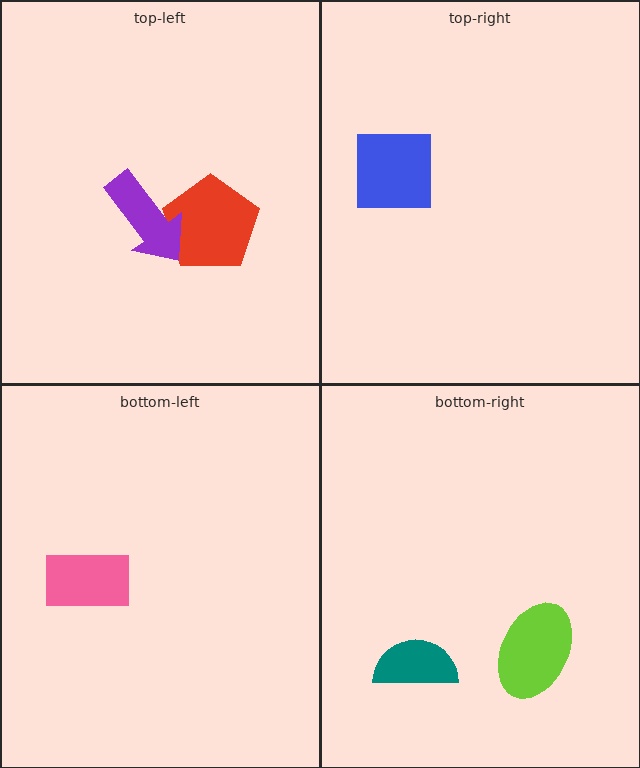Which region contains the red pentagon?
The top-left region.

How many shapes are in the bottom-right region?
2.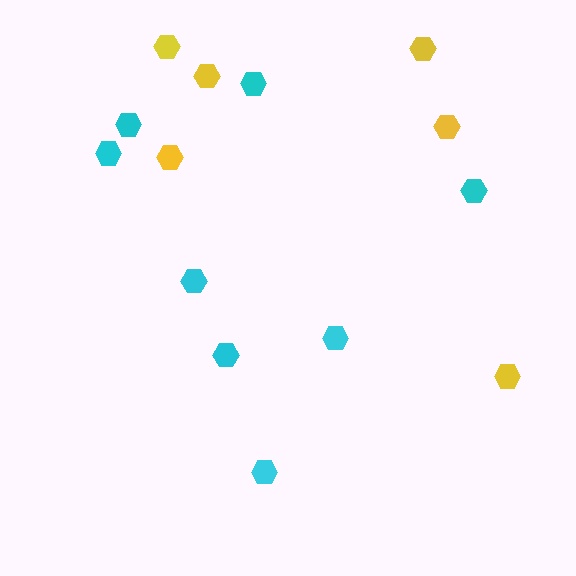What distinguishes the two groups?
There are 2 groups: one group of cyan hexagons (8) and one group of yellow hexagons (6).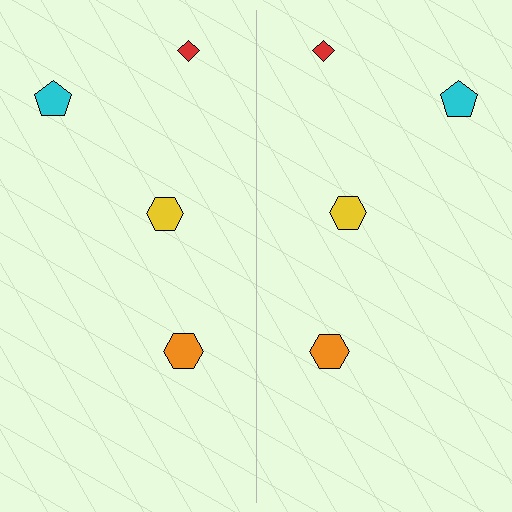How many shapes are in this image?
There are 8 shapes in this image.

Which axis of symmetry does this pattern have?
The pattern has a vertical axis of symmetry running through the center of the image.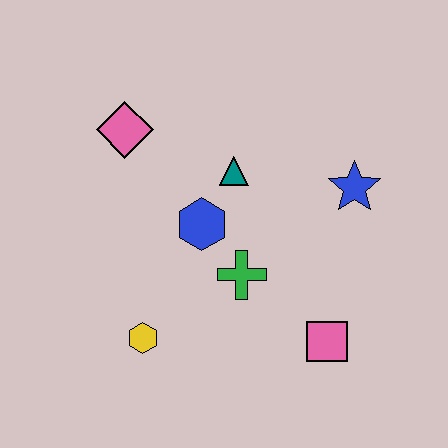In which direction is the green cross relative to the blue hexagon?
The green cross is below the blue hexagon.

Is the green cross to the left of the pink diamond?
No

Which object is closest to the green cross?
The blue hexagon is closest to the green cross.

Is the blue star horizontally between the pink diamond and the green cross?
No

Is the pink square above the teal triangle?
No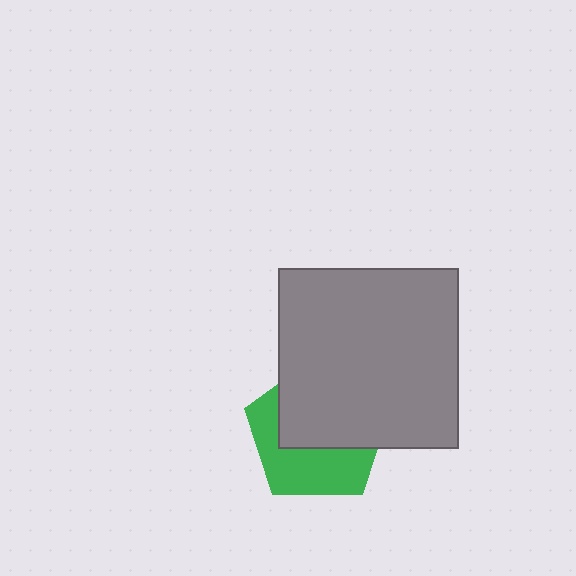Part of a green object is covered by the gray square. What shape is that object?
It is a pentagon.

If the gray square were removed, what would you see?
You would see the complete green pentagon.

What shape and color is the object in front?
The object in front is a gray square.